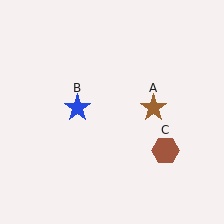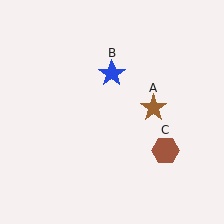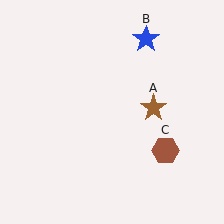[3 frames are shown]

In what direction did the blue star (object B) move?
The blue star (object B) moved up and to the right.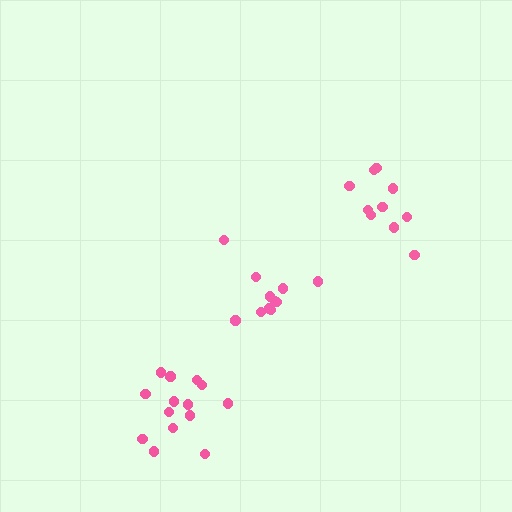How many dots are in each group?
Group 1: 11 dots, Group 2: 10 dots, Group 3: 14 dots (35 total).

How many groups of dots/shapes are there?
There are 3 groups.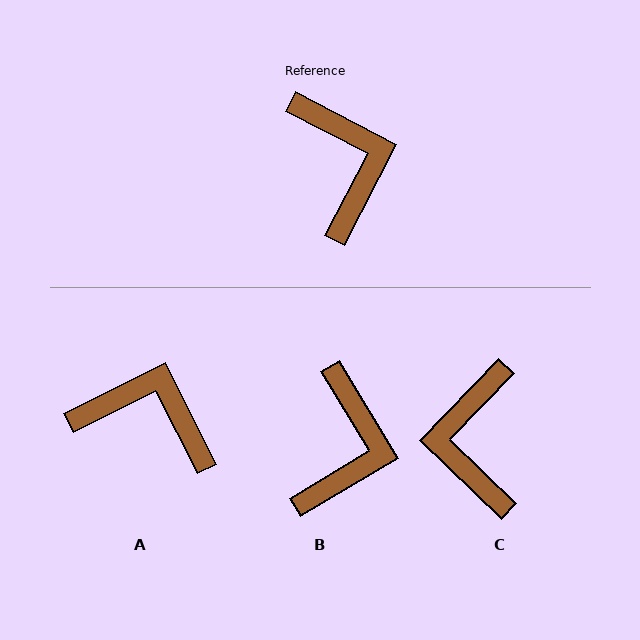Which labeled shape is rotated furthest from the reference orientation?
C, about 164 degrees away.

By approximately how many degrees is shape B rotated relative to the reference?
Approximately 31 degrees clockwise.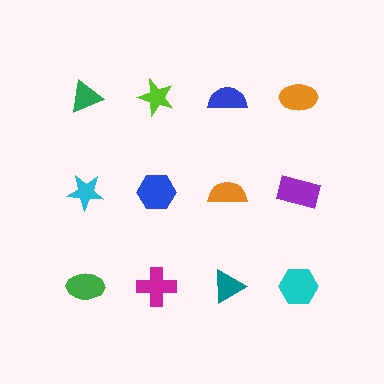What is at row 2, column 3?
An orange semicircle.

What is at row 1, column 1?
A green triangle.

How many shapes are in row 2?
4 shapes.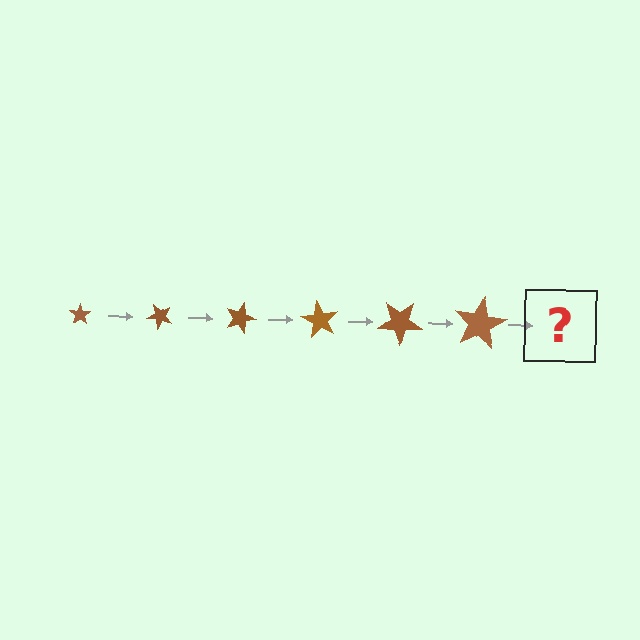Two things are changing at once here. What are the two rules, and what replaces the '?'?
The two rules are that the star grows larger each step and it rotates 45 degrees each step. The '?' should be a star, larger than the previous one and rotated 270 degrees from the start.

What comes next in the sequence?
The next element should be a star, larger than the previous one and rotated 270 degrees from the start.